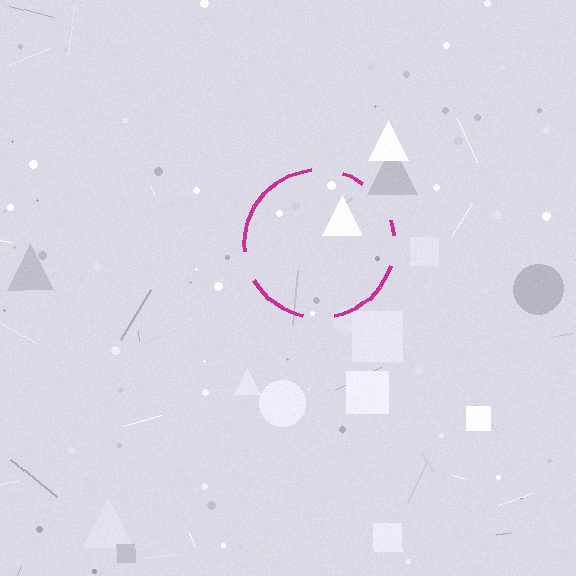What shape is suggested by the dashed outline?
The dashed outline suggests a circle.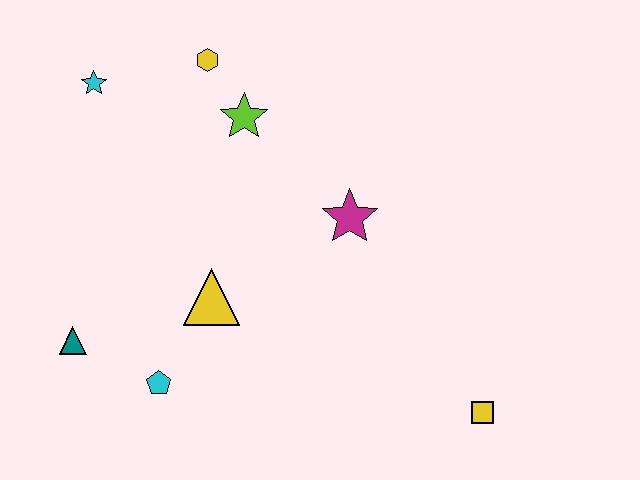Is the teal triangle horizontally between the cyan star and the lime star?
No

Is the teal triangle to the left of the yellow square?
Yes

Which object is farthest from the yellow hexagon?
The yellow square is farthest from the yellow hexagon.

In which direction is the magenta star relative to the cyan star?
The magenta star is to the right of the cyan star.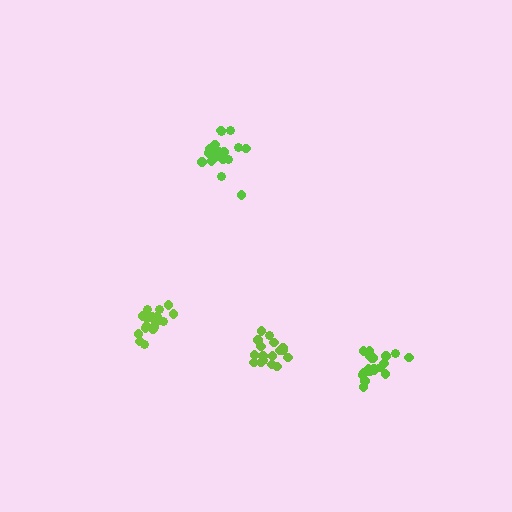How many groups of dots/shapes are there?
There are 4 groups.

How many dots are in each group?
Group 1: 17 dots, Group 2: 20 dots, Group 3: 19 dots, Group 4: 18 dots (74 total).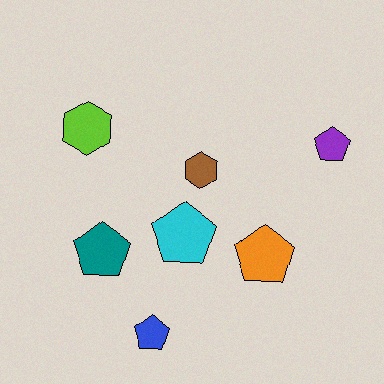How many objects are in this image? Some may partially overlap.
There are 7 objects.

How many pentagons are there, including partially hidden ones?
There are 5 pentagons.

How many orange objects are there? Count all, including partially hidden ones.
There is 1 orange object.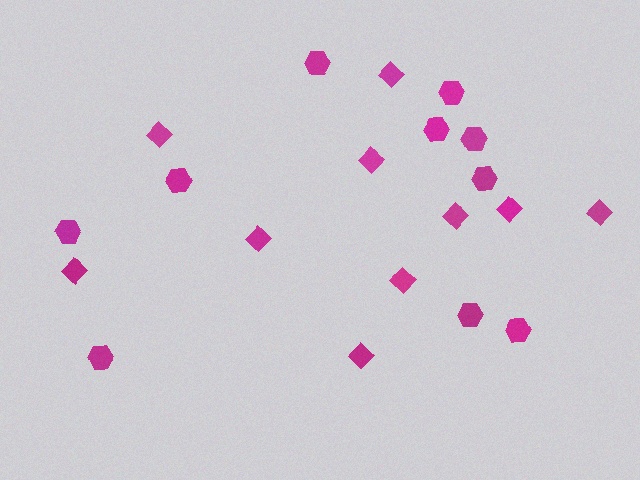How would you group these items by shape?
There are 2 groups: one group of hexagons (10) and one group of diamonds (10).